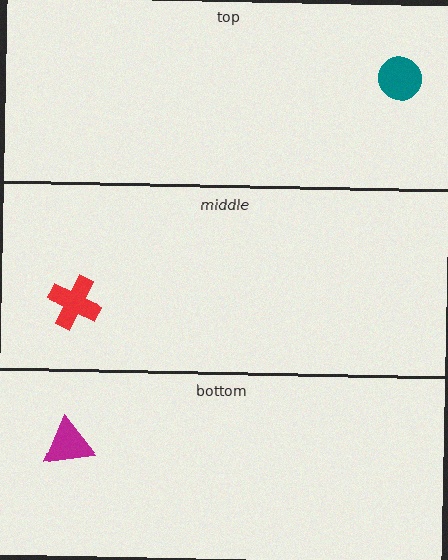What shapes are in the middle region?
The red cross.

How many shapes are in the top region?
1.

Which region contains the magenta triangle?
The bottom region.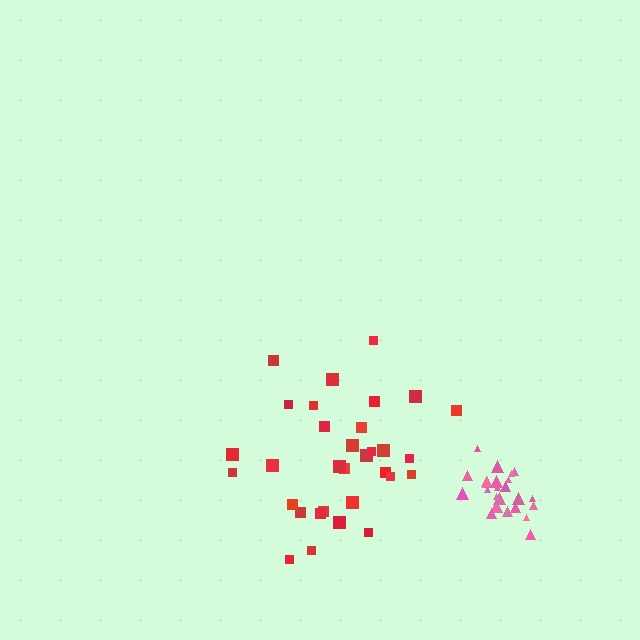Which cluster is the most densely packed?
Pink.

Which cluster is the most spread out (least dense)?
Red.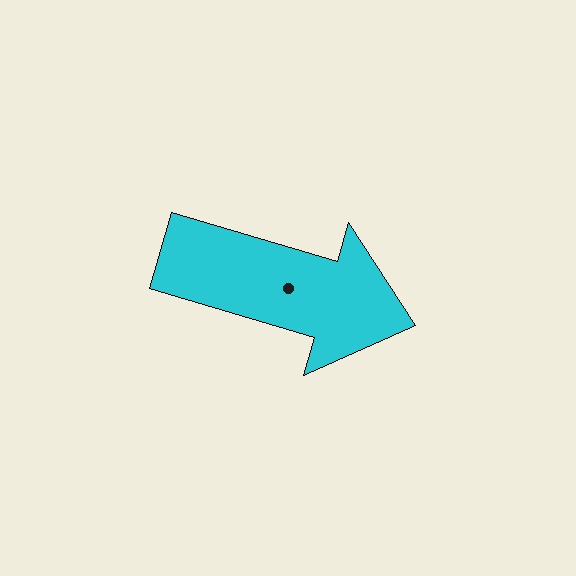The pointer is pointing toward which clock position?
Roughly 4 o'clock.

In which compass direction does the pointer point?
East.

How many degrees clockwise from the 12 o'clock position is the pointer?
Approximately 106 degrees.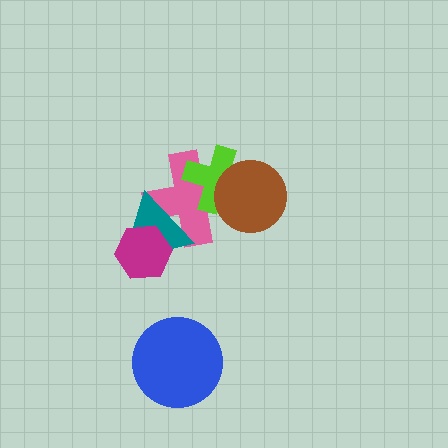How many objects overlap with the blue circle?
0 objects overlap with the blue circle.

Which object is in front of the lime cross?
The brown circle is in front of the lime cross.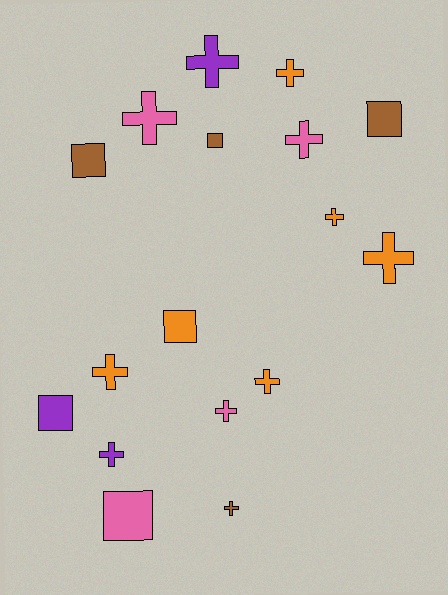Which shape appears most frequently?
Cross, with 11 objects.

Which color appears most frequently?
Orange, with 6 objects.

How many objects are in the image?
There are 17 objects.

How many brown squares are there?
There are 3 brown squares.